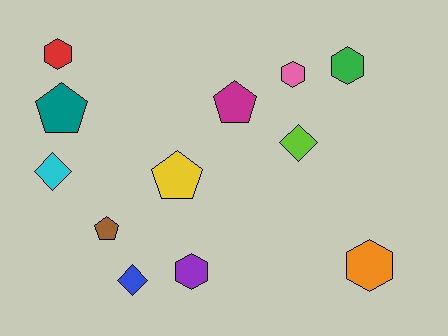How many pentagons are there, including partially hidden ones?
There are 4 pentagons.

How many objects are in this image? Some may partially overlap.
There are 12 objects.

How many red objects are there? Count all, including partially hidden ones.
There is 1 red object.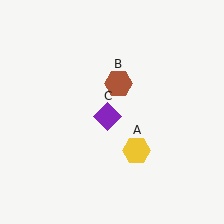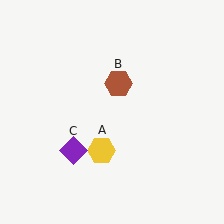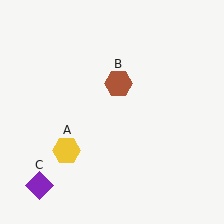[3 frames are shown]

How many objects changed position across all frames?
2 objects changed position: yellow hexagon (object A), purple diamond (object C).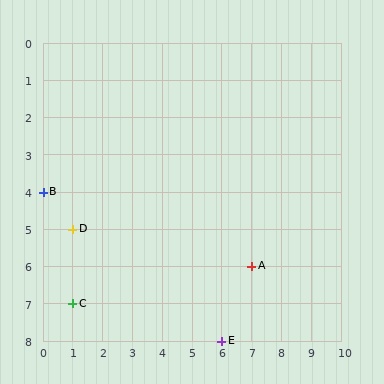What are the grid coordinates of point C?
Point C is at grid coordinates (1, 7).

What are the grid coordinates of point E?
Point E is at grid coordinates (6, 8).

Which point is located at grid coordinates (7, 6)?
Point A is at (7, 6).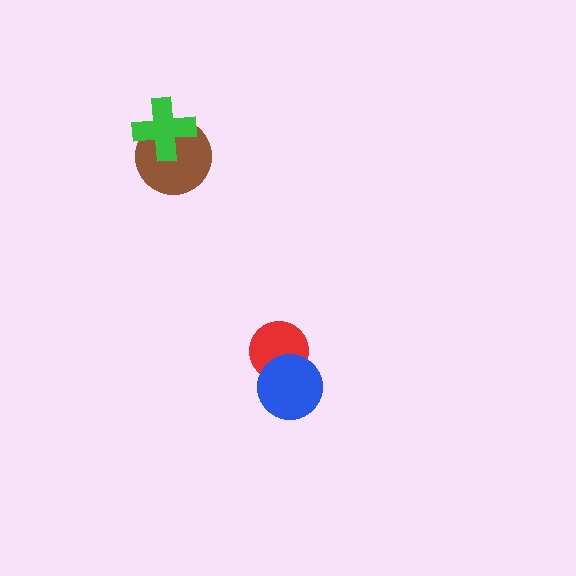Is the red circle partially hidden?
Yes, it is partially covered by another shape.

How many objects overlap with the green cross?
1 object overlaps with the green cross.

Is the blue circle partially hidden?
No, no other shape covers it.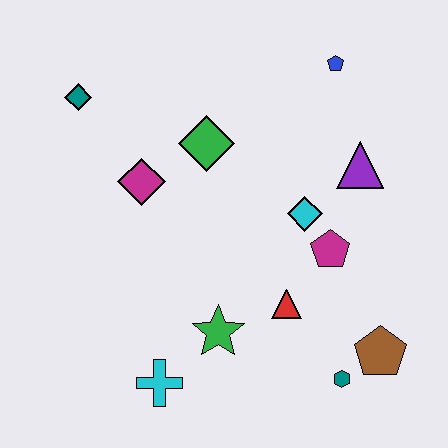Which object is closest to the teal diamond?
The magenta diamond is closest to the teal diamond.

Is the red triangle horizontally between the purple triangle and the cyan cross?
Yes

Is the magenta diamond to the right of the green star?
No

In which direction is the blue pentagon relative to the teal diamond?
The blue pentagon is to the right of the teal diamond.